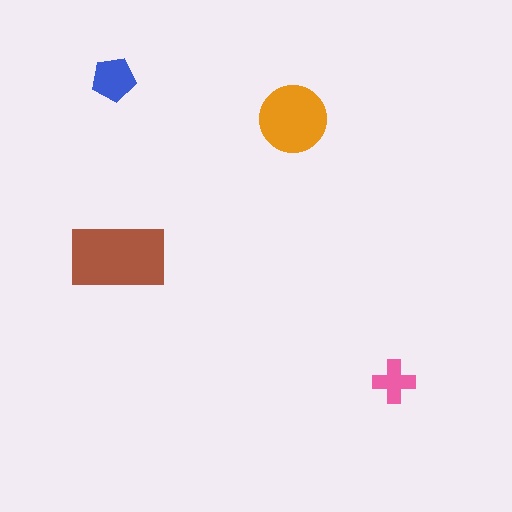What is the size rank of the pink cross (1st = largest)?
4th.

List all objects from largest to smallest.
The brown rectangle, the orange circle, the blue pentagon, the pink cross.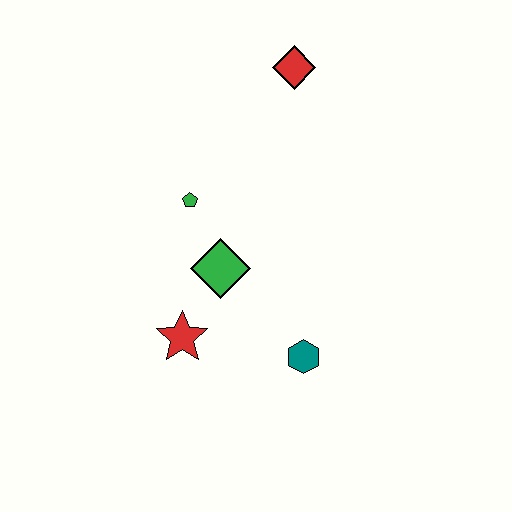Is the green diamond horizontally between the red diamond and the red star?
Yes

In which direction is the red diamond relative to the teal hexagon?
The red diamond is above the teal hexagon.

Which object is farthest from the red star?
The red diamond is farthest from the red star.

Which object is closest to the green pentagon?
The green diamond is closest to the green pentagon.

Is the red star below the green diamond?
Yes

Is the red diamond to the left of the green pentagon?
No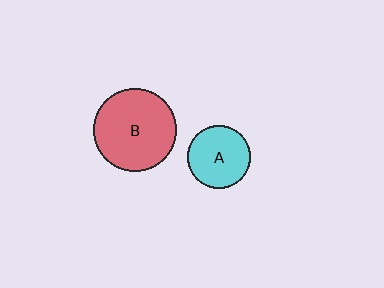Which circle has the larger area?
Circle B (red).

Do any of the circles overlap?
No, none of the circles overlap.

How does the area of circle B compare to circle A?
Approximately 1.7 times.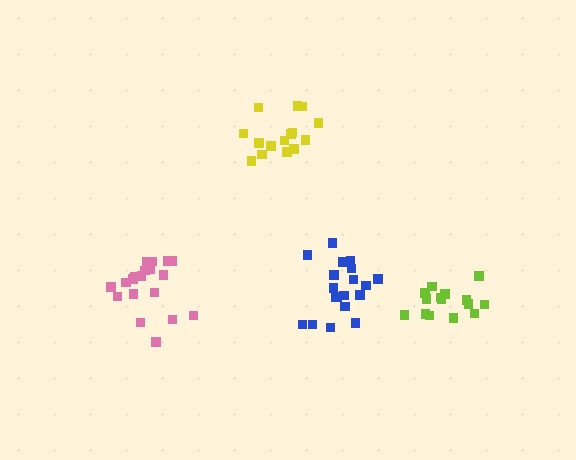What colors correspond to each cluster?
The clusters are colored: blue, pink, yellow, lime.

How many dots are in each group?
Group 1: 19 dots, Group 2: 19 dots, Group 3: 16 dots, Group 4: 15 dots (69 total).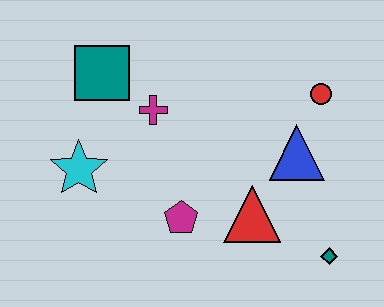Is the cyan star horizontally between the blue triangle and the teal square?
No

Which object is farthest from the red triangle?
The teal square is farthest from the red triangle.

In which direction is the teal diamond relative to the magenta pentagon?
The teal diamond is to the right of the magenta pentagon.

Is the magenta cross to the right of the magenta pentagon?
No